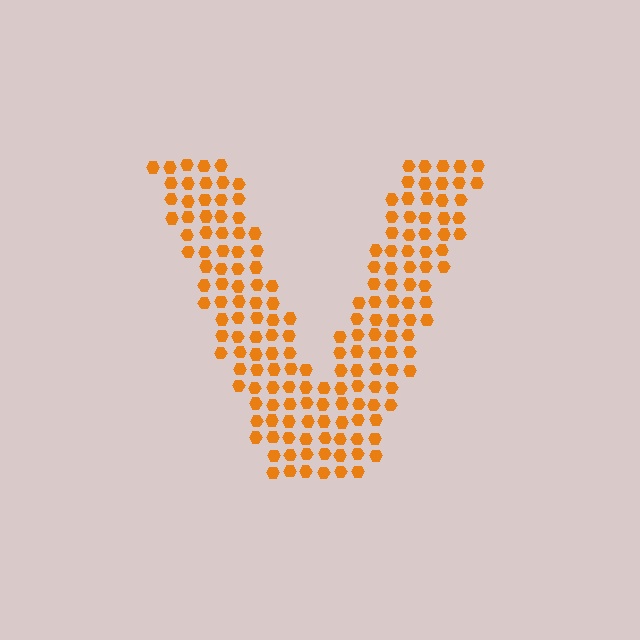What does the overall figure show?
The overall figure shows the letter V.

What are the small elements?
The small elements are hexagons.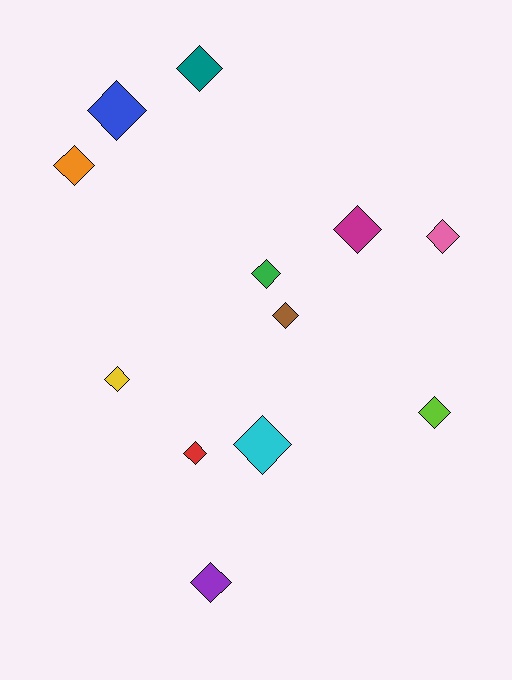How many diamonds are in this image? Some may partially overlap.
There are 12 diamonds.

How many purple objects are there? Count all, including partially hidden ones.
There is 1 purple object.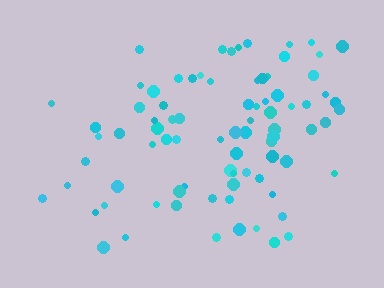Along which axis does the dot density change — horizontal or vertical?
Horizontal.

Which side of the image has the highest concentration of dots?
The right.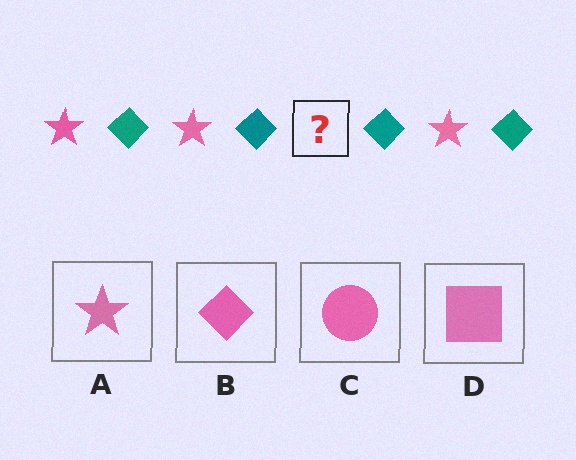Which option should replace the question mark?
Option A.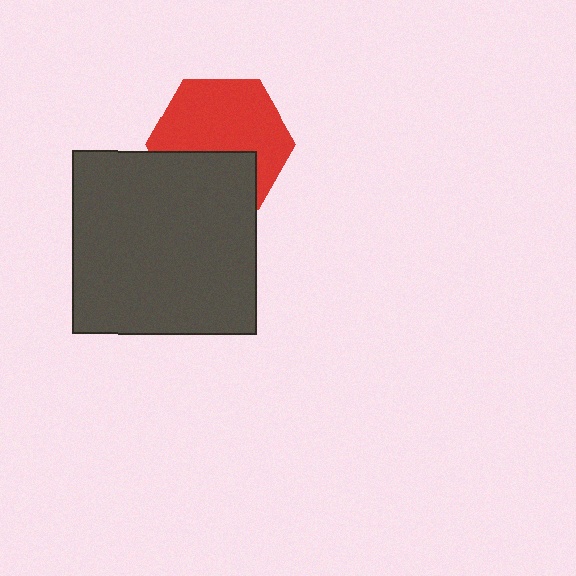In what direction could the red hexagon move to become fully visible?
The red hexagon could move up. That would shift it out from behind the dark gray square entirely.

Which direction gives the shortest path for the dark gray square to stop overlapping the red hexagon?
Moving down gives the shortest separation.